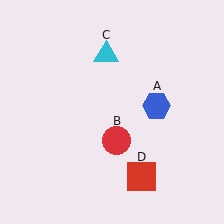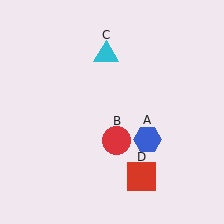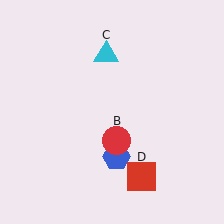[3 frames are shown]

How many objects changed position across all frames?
1 object changed position: blue hexagon (object A).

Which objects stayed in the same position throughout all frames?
Red circle (object B) and cyan triangle (object C) and red square (object D) remained stationary.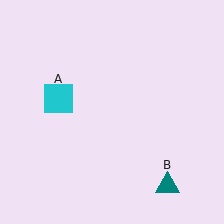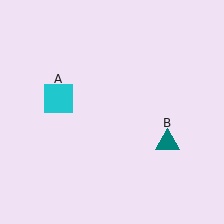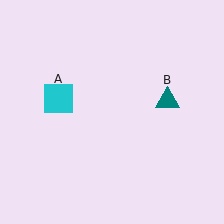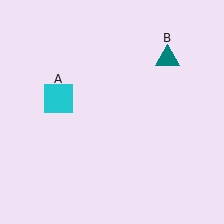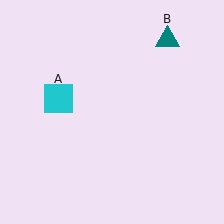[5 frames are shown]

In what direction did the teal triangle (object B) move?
The teal triangle (object B) moved up.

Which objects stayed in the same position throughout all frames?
Cyan square (object A) remained stationary.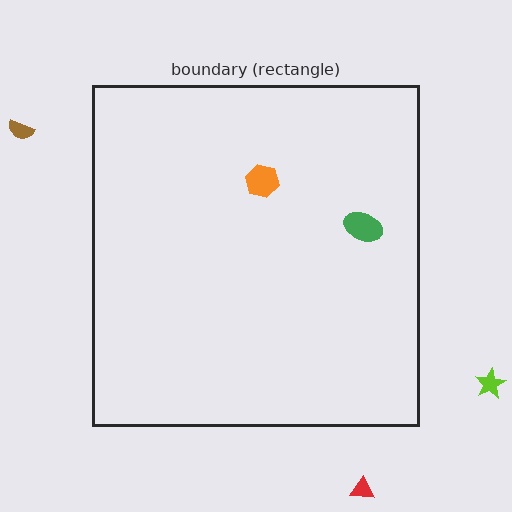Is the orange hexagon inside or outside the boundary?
Inside.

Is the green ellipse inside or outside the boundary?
Inside.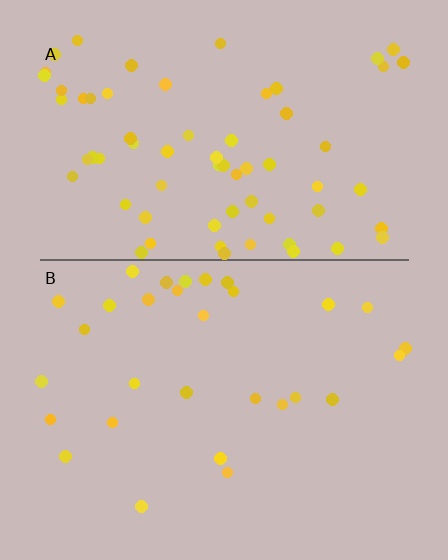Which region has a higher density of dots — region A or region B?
A (the top).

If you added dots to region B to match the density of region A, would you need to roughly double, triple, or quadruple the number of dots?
Approximately double.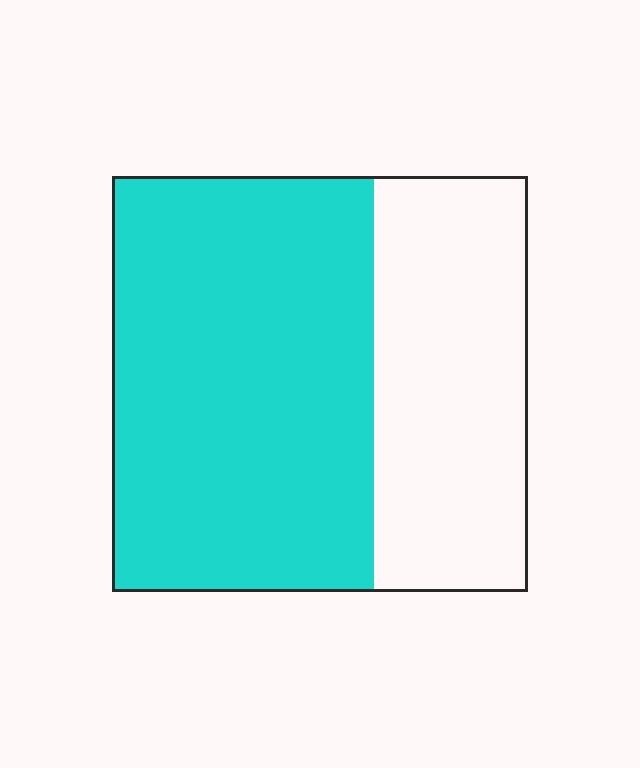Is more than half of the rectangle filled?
Yes.